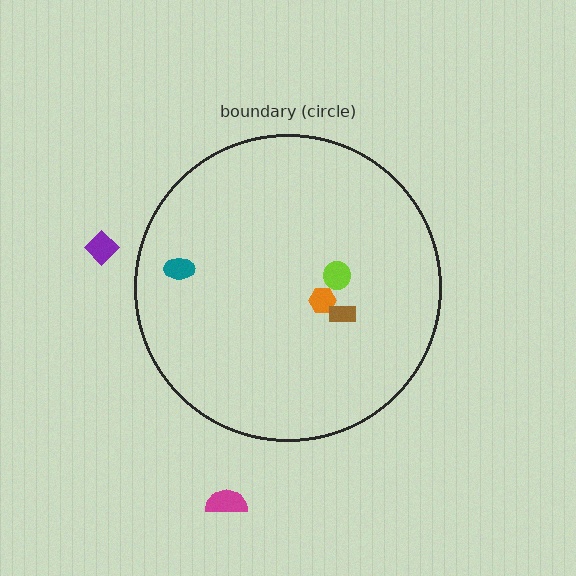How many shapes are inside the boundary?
4 inside, 2 outside.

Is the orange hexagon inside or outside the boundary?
Inside.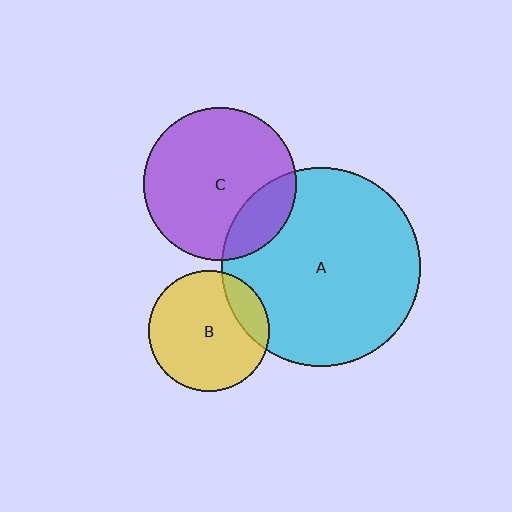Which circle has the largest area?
Circle A (cyan).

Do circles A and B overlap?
Yes.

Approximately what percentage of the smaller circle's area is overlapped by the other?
Approximately 15%.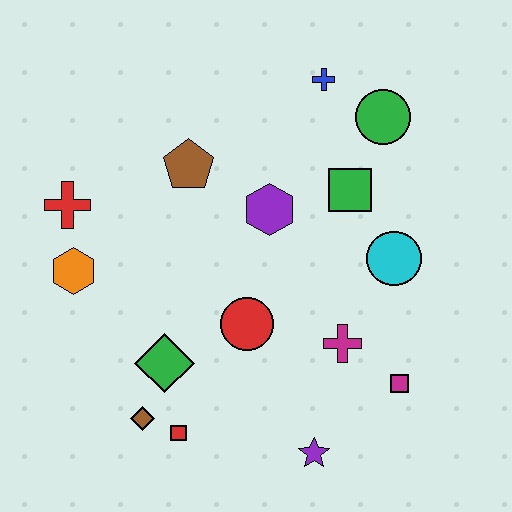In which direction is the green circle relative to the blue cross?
The green circle is to the right of the blue cross.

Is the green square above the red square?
Yes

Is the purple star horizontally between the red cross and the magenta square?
Yes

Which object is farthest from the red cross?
The magenta square is farthest from the red cross.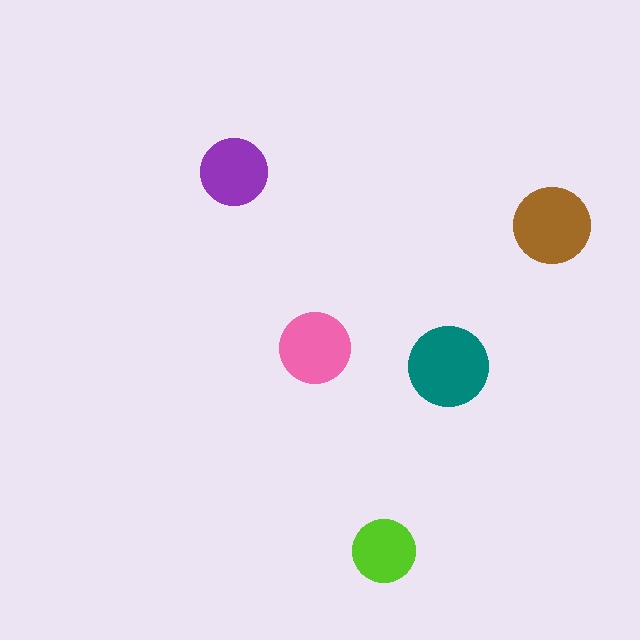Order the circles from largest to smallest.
the teal one, the brown one, the pink one, the purple one, the lime one.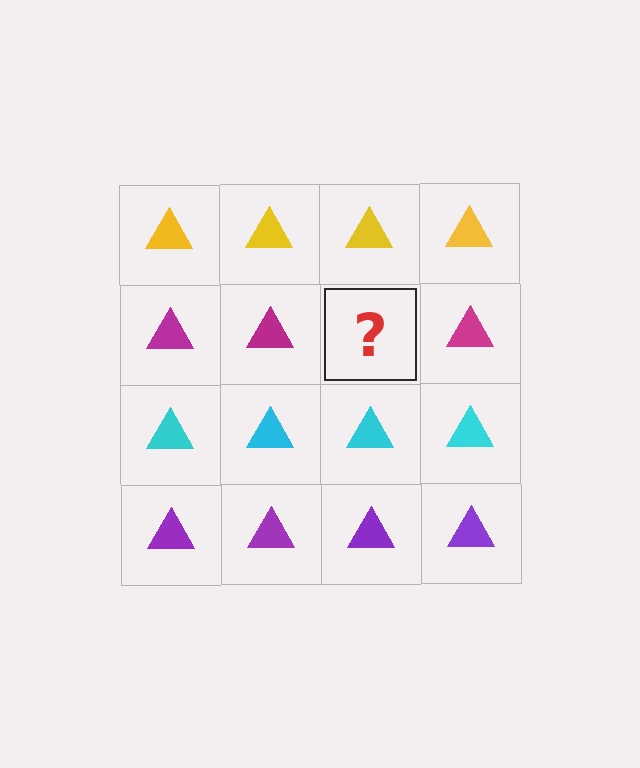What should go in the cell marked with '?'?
The missing cell should contain a magenta triangle.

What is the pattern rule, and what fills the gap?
The rule is that each row has a consistent color. The gap should be filled with a magenta triangle.